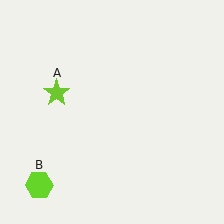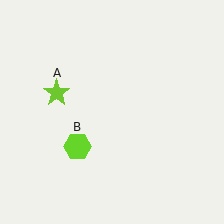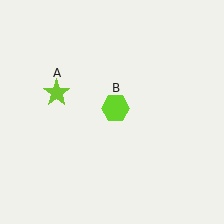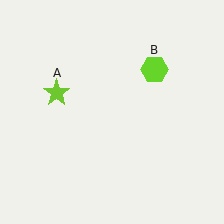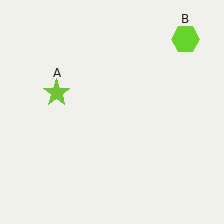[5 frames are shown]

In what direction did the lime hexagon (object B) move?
The lime hexagon (object B) moved up and to the right.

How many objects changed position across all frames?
1 object changed position: lime hexagon (object B).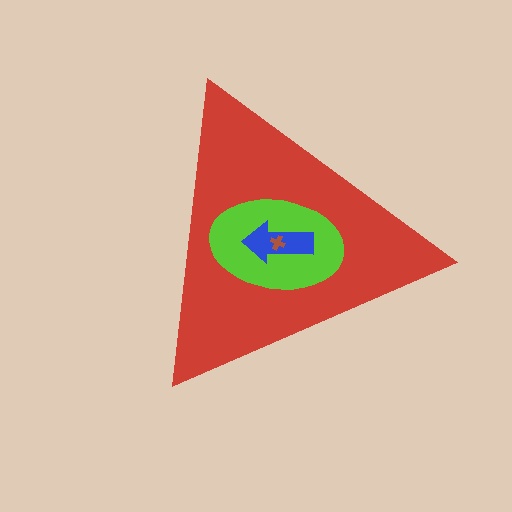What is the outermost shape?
The red triangle.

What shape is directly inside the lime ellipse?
The blue arrow.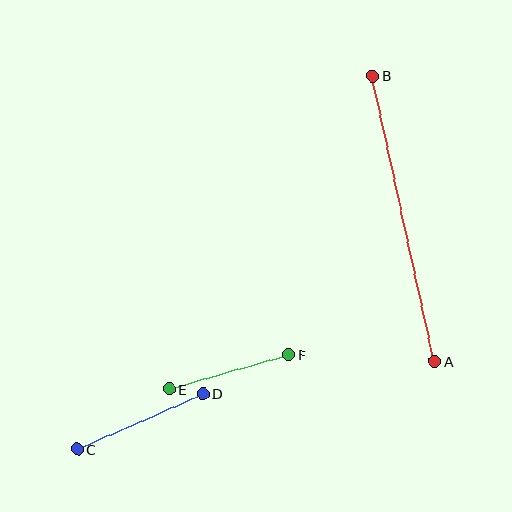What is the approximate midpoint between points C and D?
The midpoint is at approximately (140, 422) pixels.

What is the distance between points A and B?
The distance is approximately 292 pixels.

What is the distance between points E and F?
The distance is approximately 124 pixels.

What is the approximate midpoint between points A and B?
The midpoint is at approximately (404, 219) pixels.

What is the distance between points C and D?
The distance is approximately 137 pixels.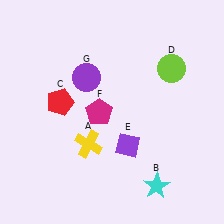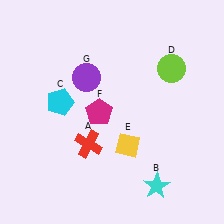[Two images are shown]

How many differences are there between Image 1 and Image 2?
There are 3 differences between the two images.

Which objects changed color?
A changed from yellow to red. C changed from red to cyan. E changed from purple to yellow.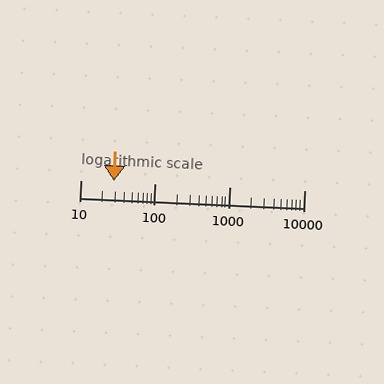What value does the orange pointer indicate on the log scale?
The pointer indicates approximately 28.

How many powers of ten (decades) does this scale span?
The scale spans 3 decades, from 10 to 10000.